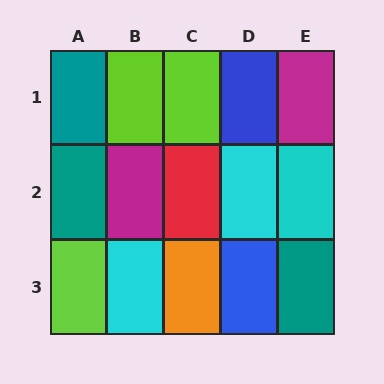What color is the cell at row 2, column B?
Magenta.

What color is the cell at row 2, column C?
Red.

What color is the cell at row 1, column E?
Magenta.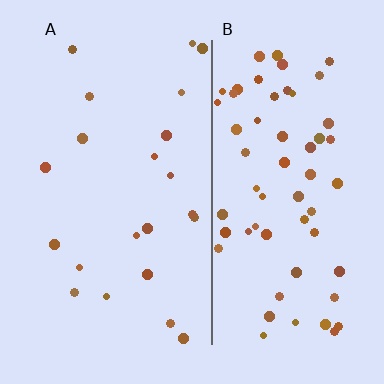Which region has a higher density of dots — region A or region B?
B (the right).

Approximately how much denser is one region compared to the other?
Approximately 2.9× — region B over region A.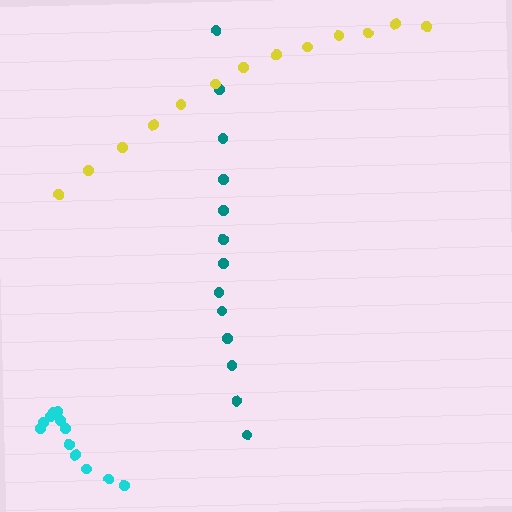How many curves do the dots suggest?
There are 3 distinct paths.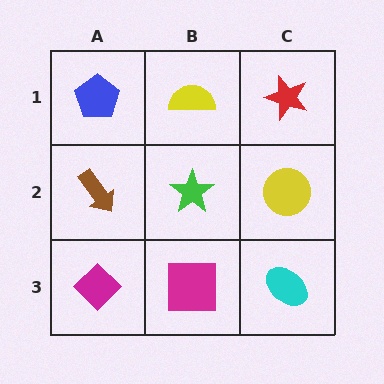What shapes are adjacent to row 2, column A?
A blue pentagon (row 1, column A), a magenta diamond (row 3, column A), a green star (row 2, column B).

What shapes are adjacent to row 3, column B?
A green star (row 2, column B), a magenta diamond (row 3, column A), a cyan ellipse (row 3, column C).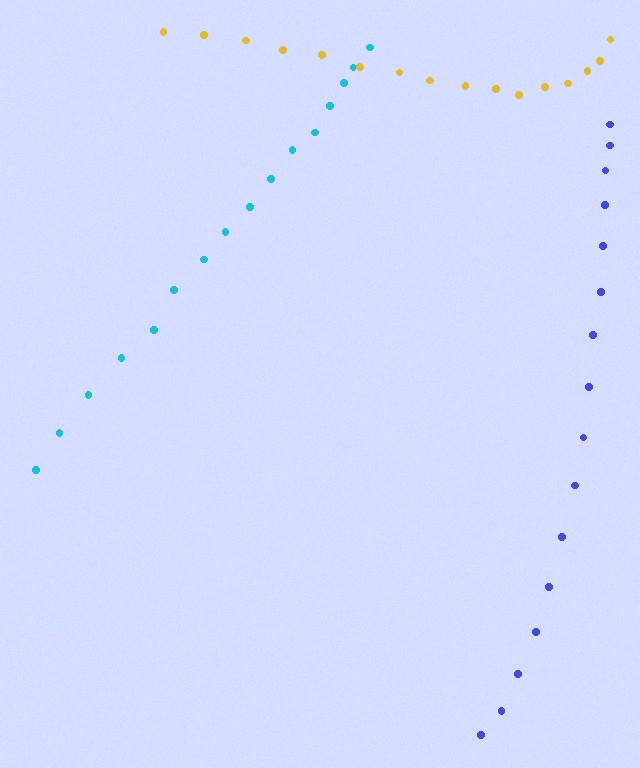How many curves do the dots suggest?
There are 3 distinct paths.